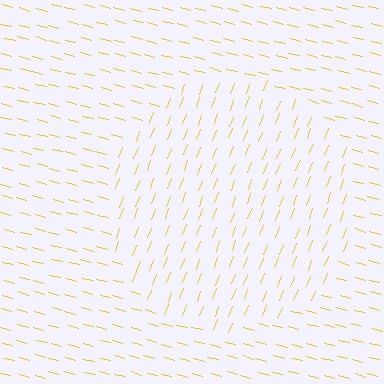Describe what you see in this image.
The image is filled with small yellow line segments. A circle region in the image has lines oriented differently from the surrounding lines, creating a visible texture boundary.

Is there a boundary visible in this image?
Yes, there is a texture boundary formed by a change in line orientation.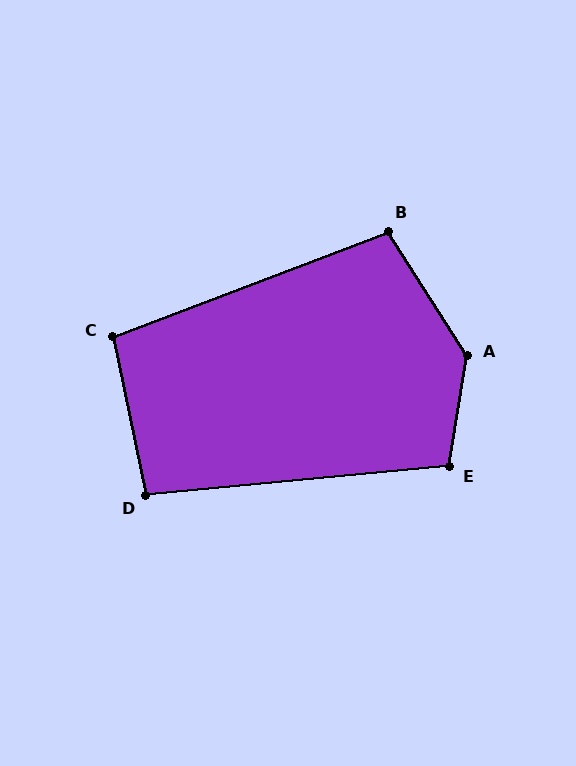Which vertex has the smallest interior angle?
D, at approximately 96 degrees.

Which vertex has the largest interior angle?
A, at approximately 138 degrees.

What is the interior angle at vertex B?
Approximately 102 degrees (obtuse).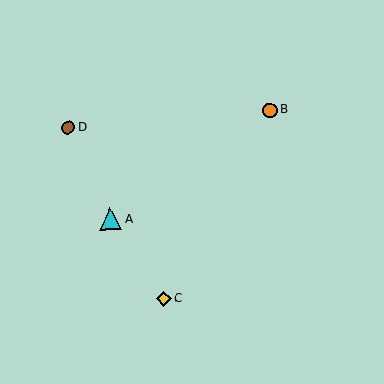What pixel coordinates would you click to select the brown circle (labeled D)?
Click at (69, 128) to select the brown circle D.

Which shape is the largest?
The cyan triangle (labeled A) is the largest.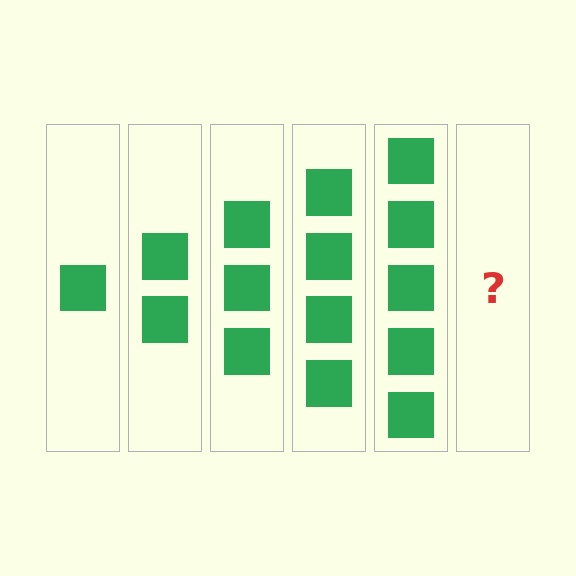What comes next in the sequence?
The next element should be 6 squares.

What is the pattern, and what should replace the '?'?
The pattern is that each step adds one more square. The '?' should be 6 squares.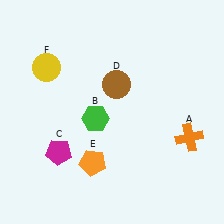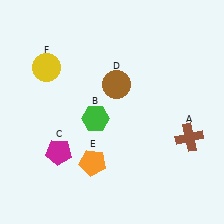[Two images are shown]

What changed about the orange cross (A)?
In Image 1, A is orange. In Image 2, it changed to brown.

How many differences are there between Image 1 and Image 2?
There is 1 difference between the two images.